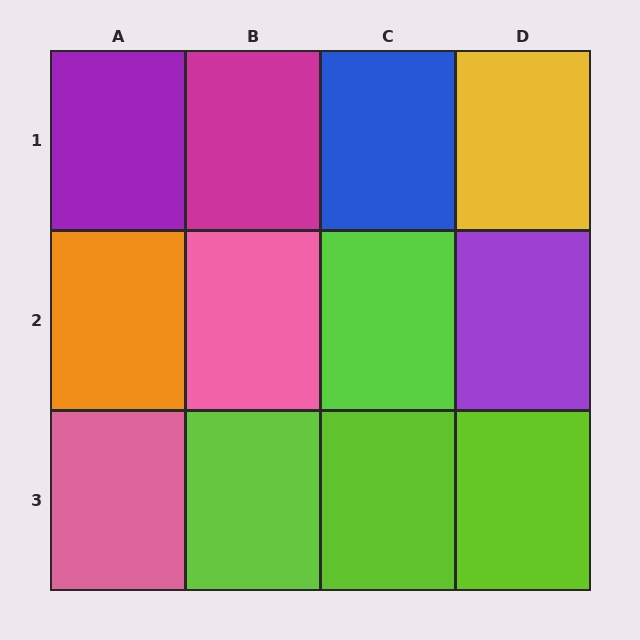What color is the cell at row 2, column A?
Orange.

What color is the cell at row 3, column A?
Pink.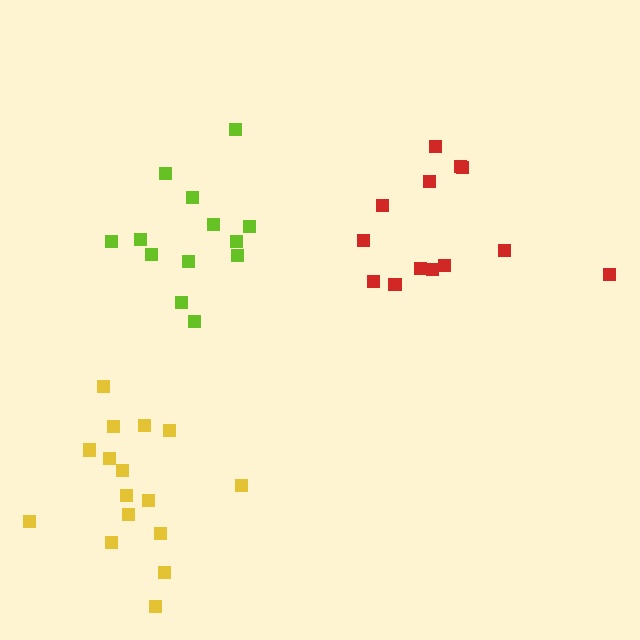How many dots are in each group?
Group 1: 13 dots, Group 2: 16 dots, Group 3: 13 dots (42 total).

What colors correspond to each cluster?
The clusters are colored: red, yellow, lime.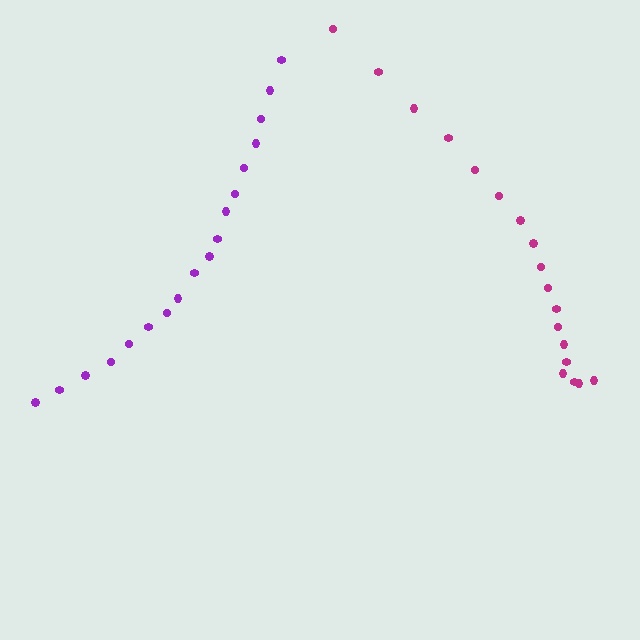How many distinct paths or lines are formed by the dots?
There are 2 distinct paths.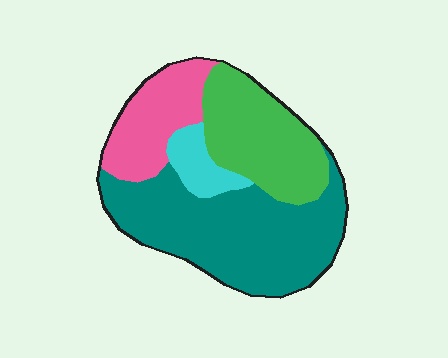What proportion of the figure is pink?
Pink takes up between a sixth and a third of the figure.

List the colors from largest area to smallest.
From largest to smallest: teal, green, pink, cyan.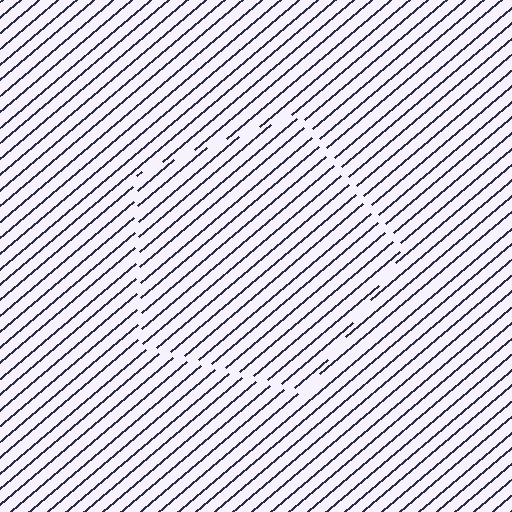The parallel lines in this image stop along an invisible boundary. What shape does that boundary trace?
An illusory pentagon. The interior of the shape contains the same grating, shifted by half a period — the contour is defined by the phase discontinuity where line-ends from the inner and outer gratings abut.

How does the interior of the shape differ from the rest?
The interior of the shape contains the same grating, shifted by half a period — the contour is defined by the phase discontinuity where line-ends from the inner and outer gratings abut.